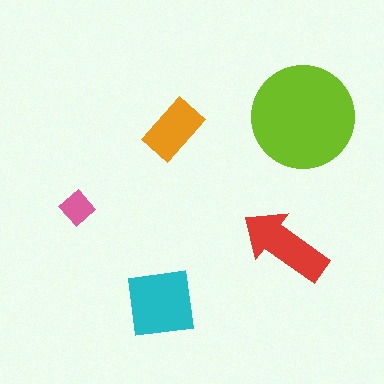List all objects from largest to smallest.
The lime circle, the cyan square, the red arrow, the orange rectangle, the pink diamond.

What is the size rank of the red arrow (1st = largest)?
3rd.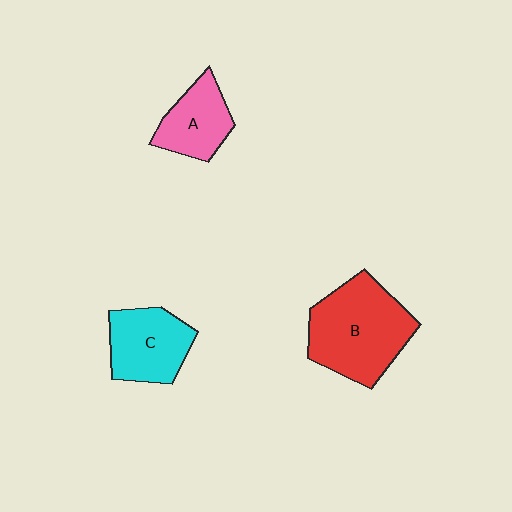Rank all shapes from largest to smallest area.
From largest to smallest: B (red), C (cyan), A (pink).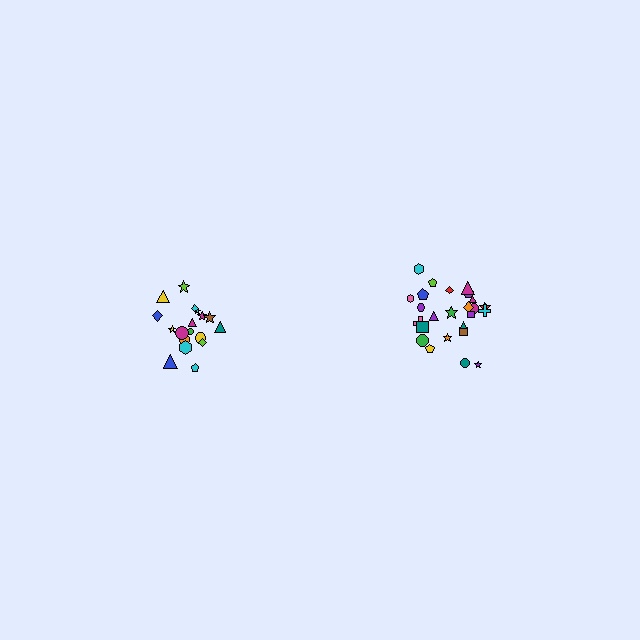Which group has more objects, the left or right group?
The right group.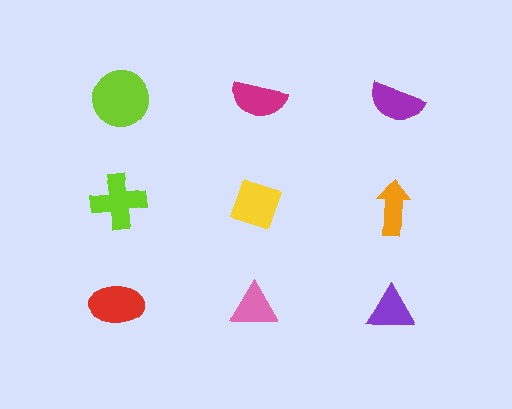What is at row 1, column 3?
A purple semicircle.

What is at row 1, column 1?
A lime circle.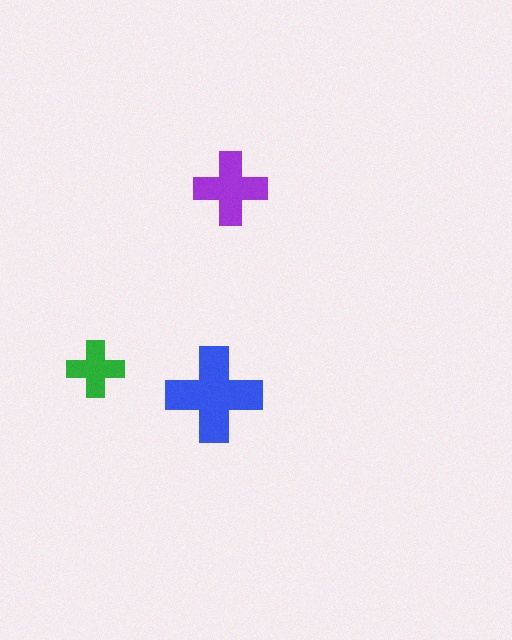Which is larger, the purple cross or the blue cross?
The blue one.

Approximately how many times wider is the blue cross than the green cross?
About 1.5 times wider.